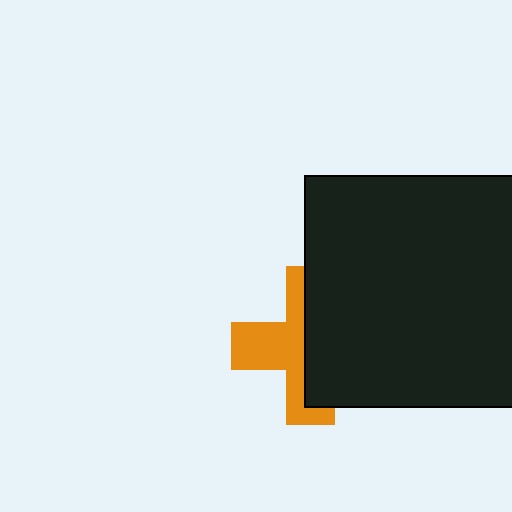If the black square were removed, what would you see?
You would see the complete orange cross.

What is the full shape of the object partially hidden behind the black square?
The partially hidden object is an orange cross.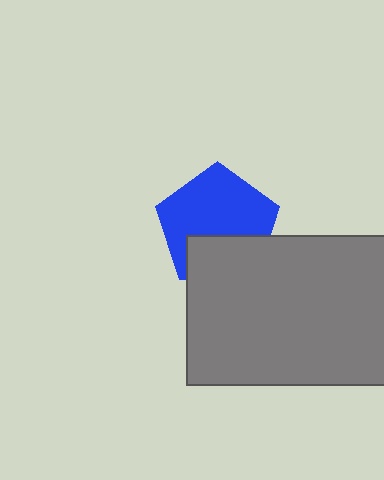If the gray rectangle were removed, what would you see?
You would see the complete blue pentagon.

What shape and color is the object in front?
The object in front is a gray rectangle.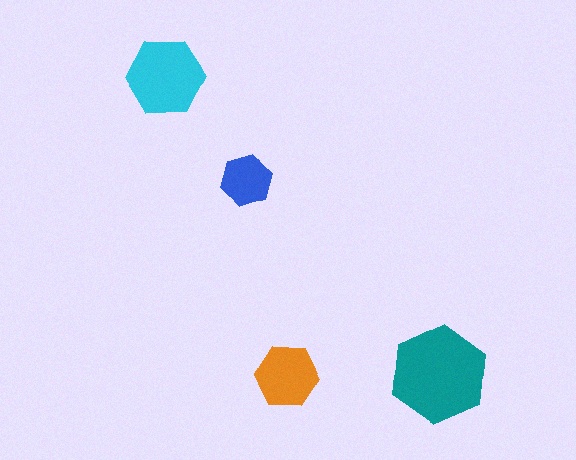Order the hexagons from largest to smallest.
the teal one, the cyan one, the orange one, the blue one.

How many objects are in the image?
There are 4 objects in the image.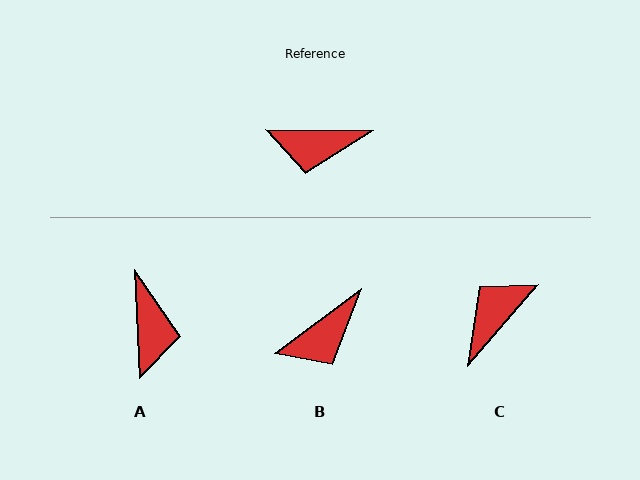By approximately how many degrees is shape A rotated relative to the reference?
Approximately 93 degrees counter-clockwise.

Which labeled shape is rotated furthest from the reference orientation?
C, about 130 degrees away.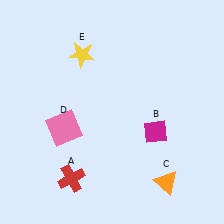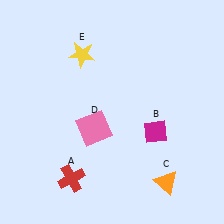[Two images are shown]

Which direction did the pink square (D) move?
The pink square (D) moved right.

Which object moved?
The pink square (D) moved right.